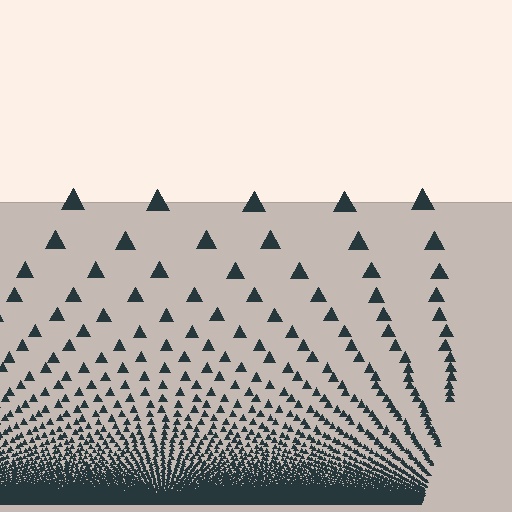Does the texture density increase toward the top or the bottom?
Density increases toward the bottom.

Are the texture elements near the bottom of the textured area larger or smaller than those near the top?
Smaller. The gradient is inverted — elements near the bottom are smaller and denser.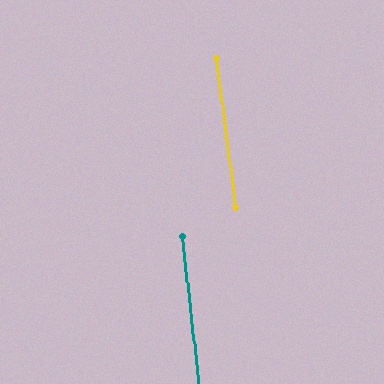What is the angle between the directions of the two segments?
Approximately 1 degree.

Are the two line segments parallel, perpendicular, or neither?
Parallel — their directions differ by only 0.7°.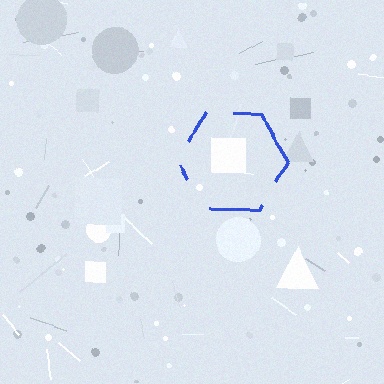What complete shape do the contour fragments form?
The contour fragments form a hexagon.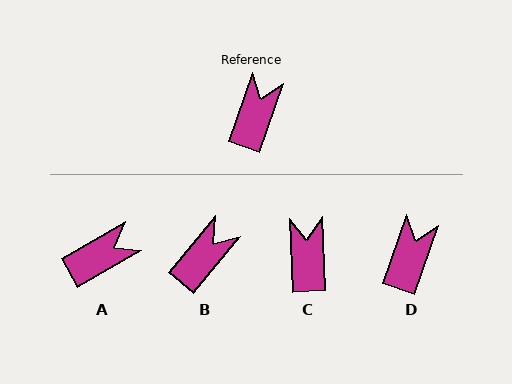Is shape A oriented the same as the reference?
No, it is off by about 41 degrees.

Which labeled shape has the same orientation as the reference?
D.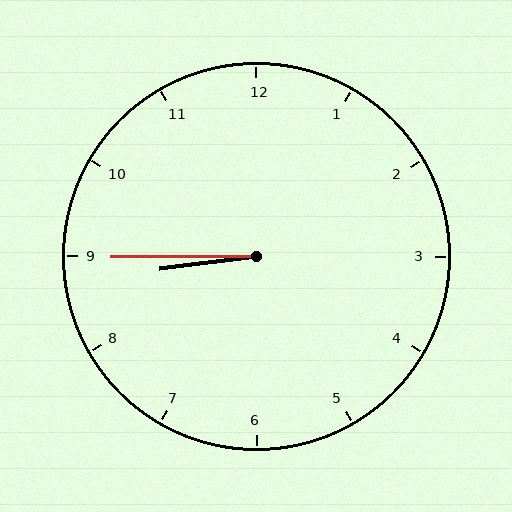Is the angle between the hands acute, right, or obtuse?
It is acute.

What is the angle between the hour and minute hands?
Approximately 8 degrees.